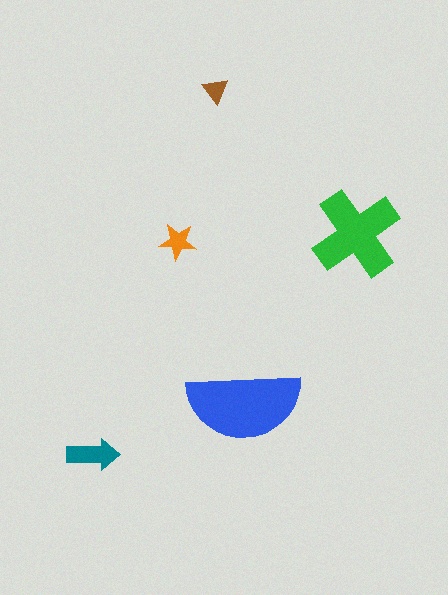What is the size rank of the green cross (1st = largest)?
2nd.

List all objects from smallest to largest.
The brown triangle, the orange star, the teal arrow, the green cross, the blue semicircle.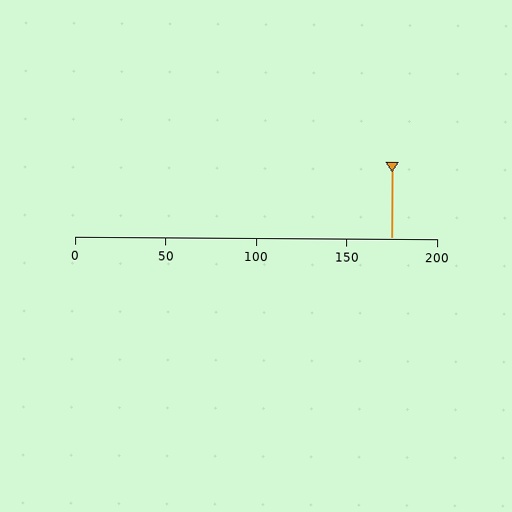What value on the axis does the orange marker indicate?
The marker indicates approximately 175.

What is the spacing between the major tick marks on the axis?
The major ticks are spaced 50 apart.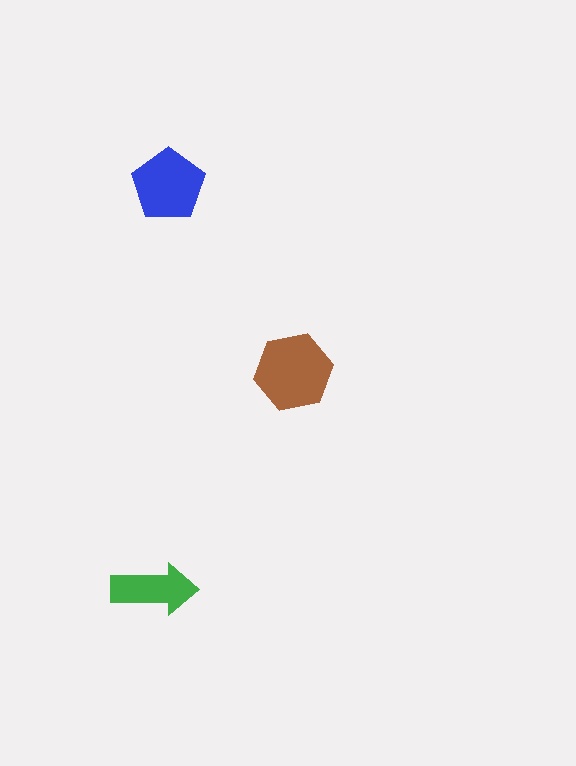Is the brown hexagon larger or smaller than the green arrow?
Larger.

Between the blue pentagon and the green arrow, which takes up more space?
The blue pentagon.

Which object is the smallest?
The green arrow.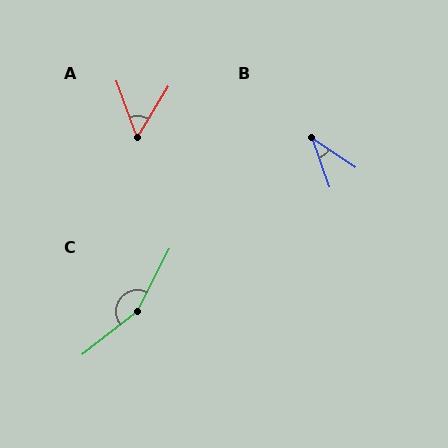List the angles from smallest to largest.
B (37°), A (51°), C (155°).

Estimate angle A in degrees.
Approximately 51 degrees.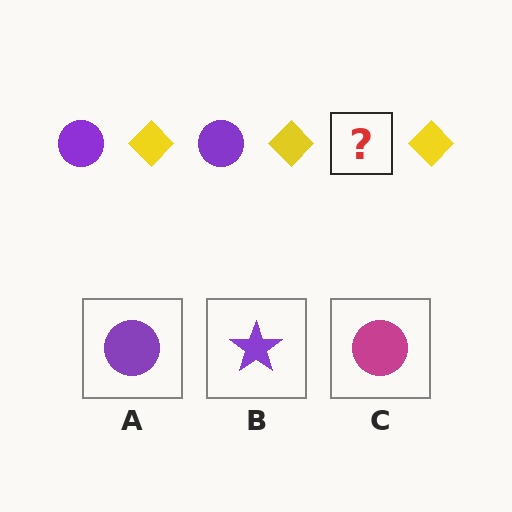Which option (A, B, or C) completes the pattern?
A.